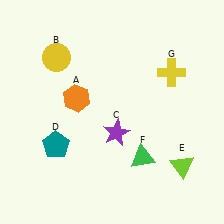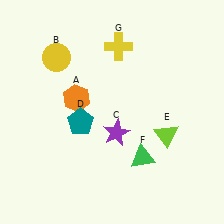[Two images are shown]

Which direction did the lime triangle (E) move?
The lime triangle (E) moved up.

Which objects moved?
The objects that moved are: the teal pentagon (D), the lime triangle (E), the yellow cross (G).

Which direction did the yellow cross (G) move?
The yellow cross (G) moved left.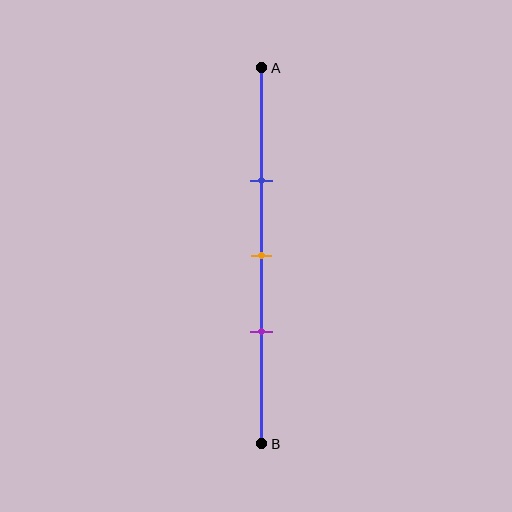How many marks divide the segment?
There are 3 marks dividing the segment.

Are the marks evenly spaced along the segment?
Yes, the marks are approximately evenly spaced.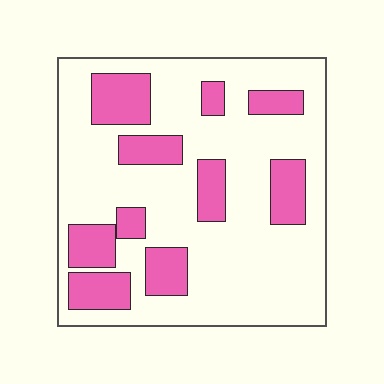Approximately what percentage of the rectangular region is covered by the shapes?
Approximately 25%.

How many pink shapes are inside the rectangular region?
10.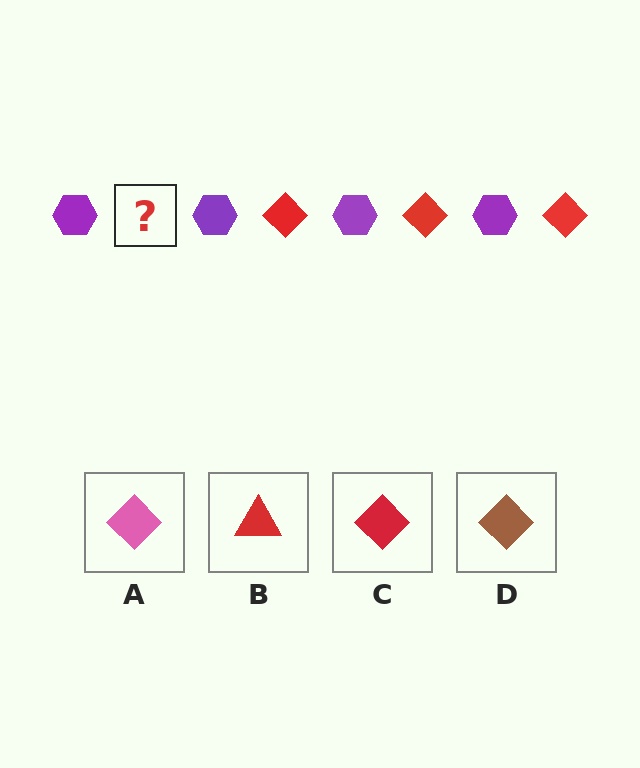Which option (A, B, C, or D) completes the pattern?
C.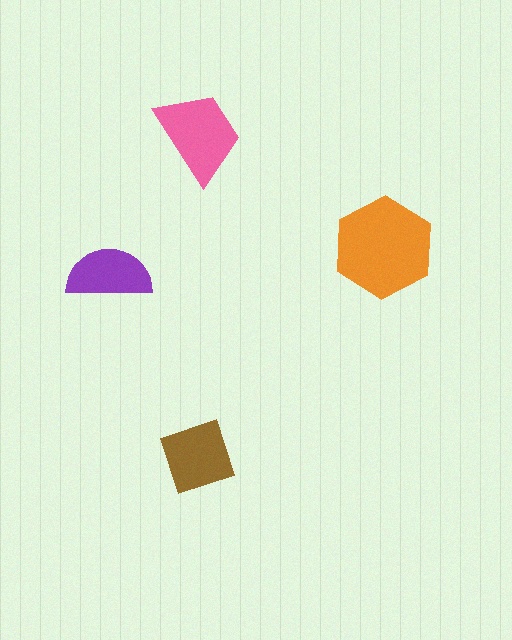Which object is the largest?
The orange hexagon.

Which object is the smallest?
The purple semicircle.